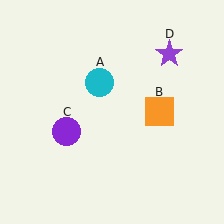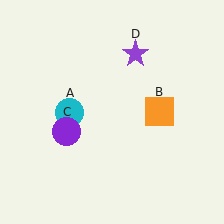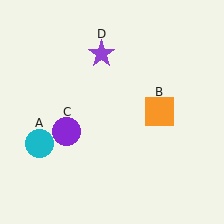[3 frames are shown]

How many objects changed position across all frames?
2 objects changed position: cyan circle (object A), purple star (object D).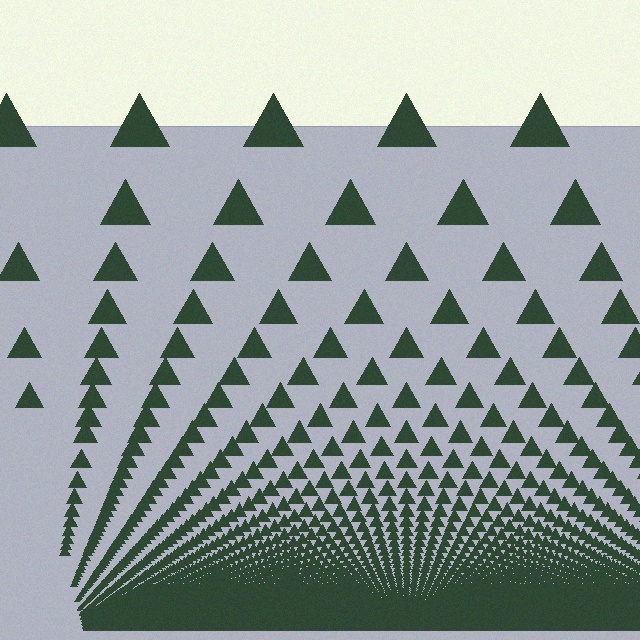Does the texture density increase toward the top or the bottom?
Density increases toward the bottom.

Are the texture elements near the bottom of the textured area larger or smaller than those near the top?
Smaller. The gradient is inverted — elements near the bottom are smaller and denser.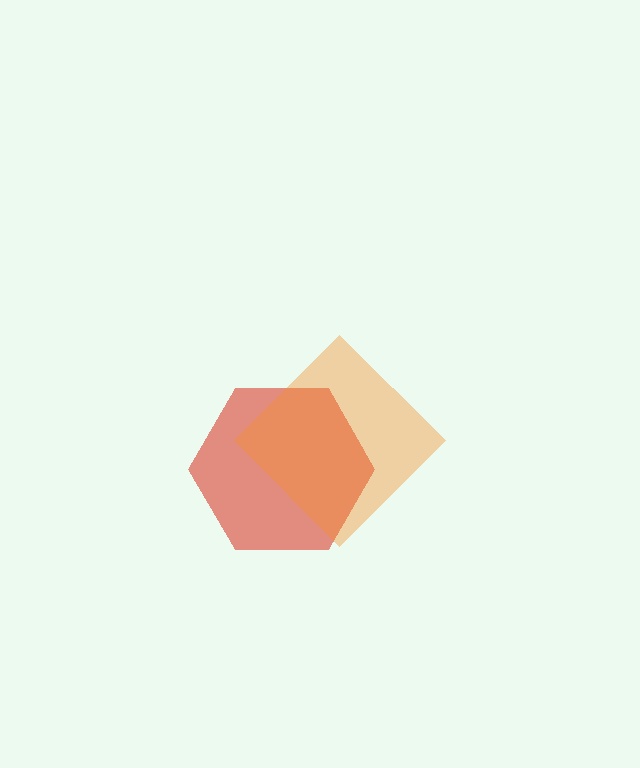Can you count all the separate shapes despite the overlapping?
Yes, there are 2 separate shapes.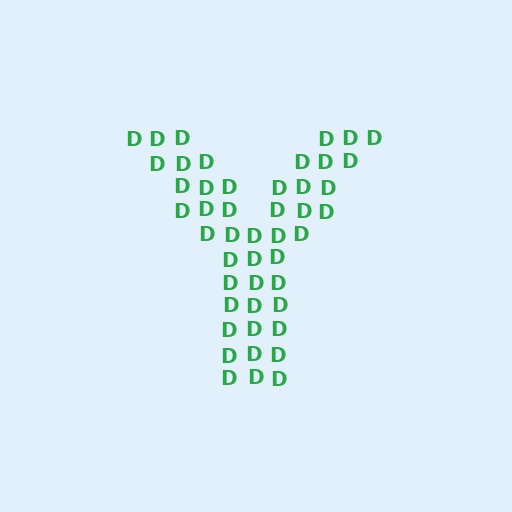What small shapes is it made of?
It is made of small letter D's.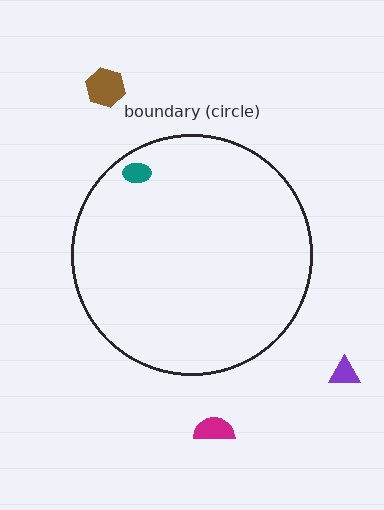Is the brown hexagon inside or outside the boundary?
Outside.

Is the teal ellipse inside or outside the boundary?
Inside.